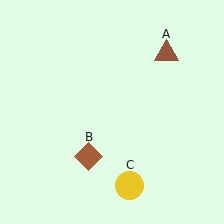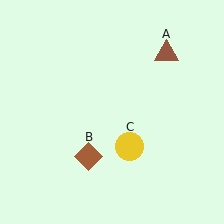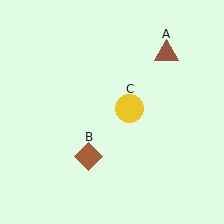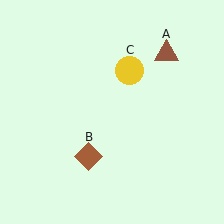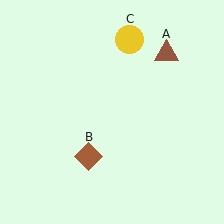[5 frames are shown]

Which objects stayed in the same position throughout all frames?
Brown triangle (object A) and brown diamond (object B) remained stationary.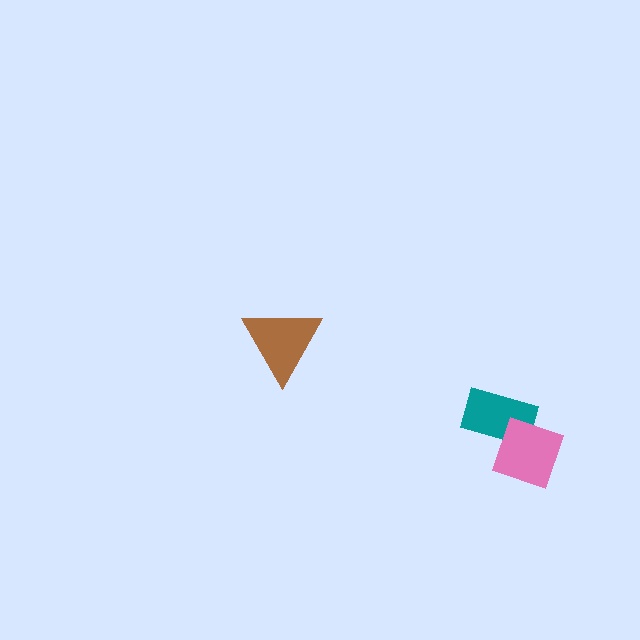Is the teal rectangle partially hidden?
Yes, it is partially covered by another shape.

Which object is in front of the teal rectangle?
The pink diamond is in front of the teal rectangle.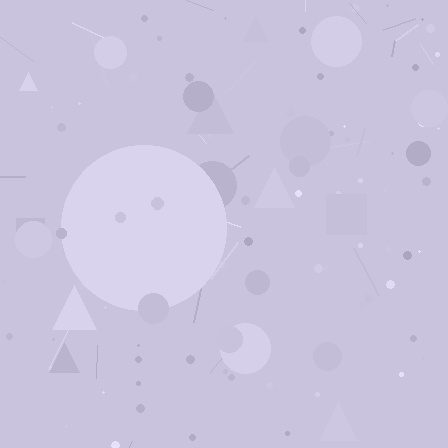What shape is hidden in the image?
A circle is hidden in the image.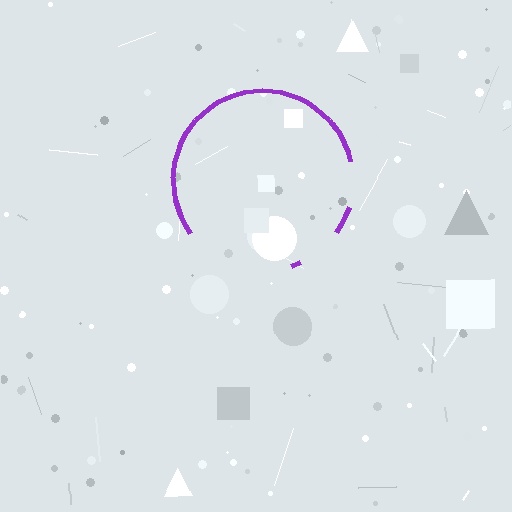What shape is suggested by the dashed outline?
The dashed outline suggests a circle.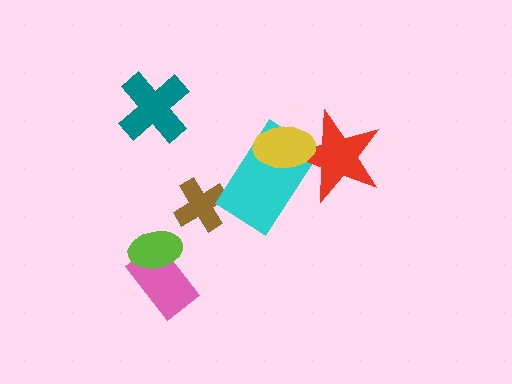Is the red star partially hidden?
Yes, it is partially covered by another shape.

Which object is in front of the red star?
The yellow ellipse is in front of the red star.